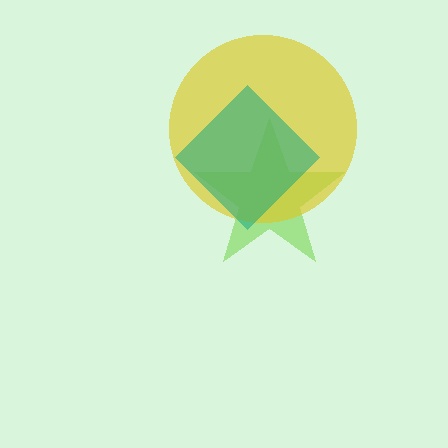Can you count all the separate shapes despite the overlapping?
Yes, there are 3 separate shapes.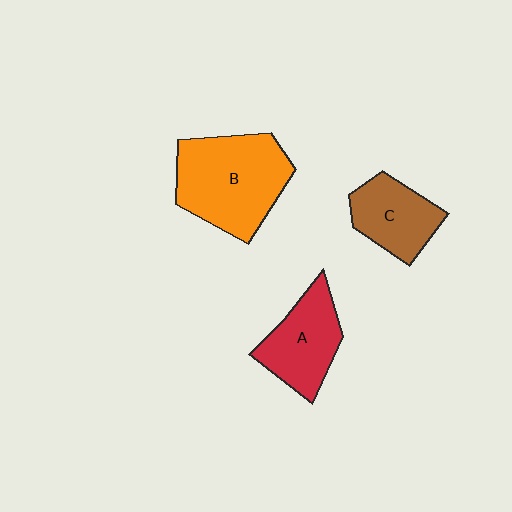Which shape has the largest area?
Shape B (orange).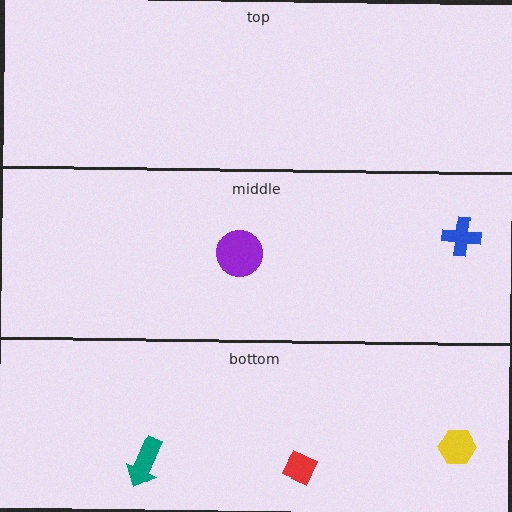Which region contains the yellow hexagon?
The bottom region.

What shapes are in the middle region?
The purple circle, the blue cross.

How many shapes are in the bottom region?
3.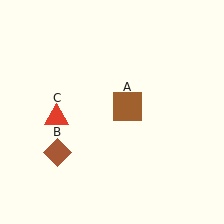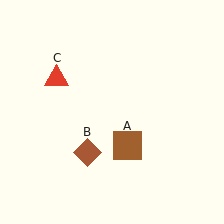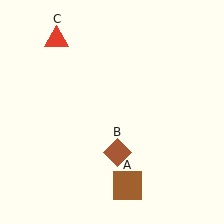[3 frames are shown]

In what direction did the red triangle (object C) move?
The red triangle (object C) moved up.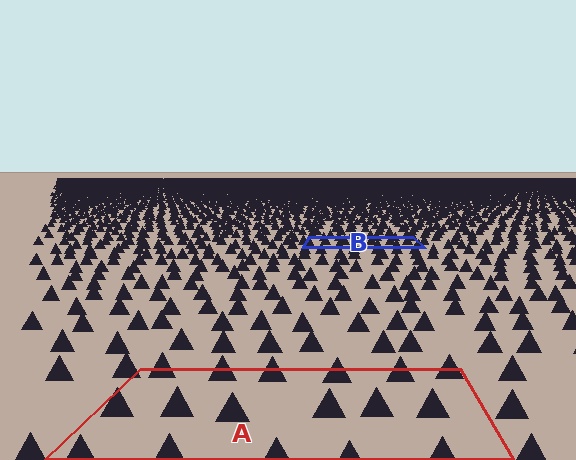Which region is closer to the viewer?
Region A is closer. The texture elements there are larger and more spread out.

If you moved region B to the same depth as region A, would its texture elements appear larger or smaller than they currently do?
They would appear larger. At a closer depth, the same texture elements are projected at a bigger on-screen size.